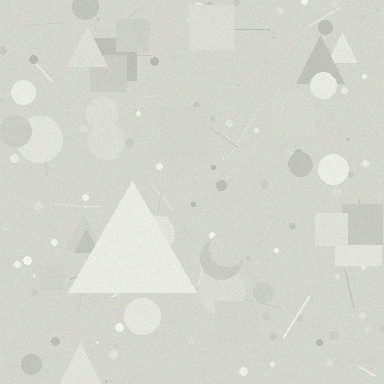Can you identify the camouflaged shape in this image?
The camouflaged shape is a triangle.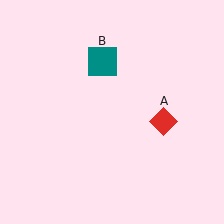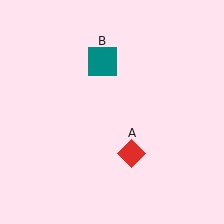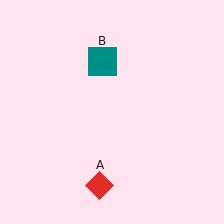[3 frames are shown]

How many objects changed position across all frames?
1 object changed position: red diamond (object A).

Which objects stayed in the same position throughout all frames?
Teal square (object B) remained stationary.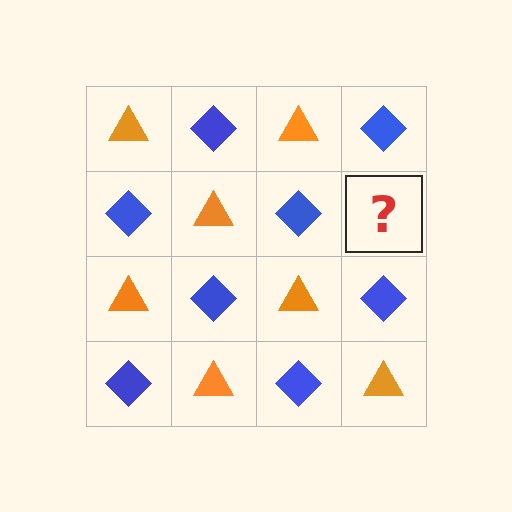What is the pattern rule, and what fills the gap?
The rule is that it alternates orange triangle and blue diamond in a checkerboard pattern. The gap should be filled with an orange triangle.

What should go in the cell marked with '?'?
The missing cell should contain an orange triangle.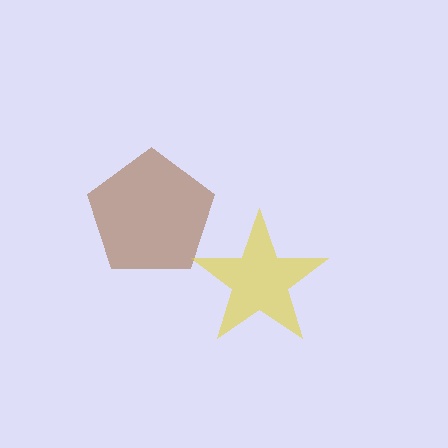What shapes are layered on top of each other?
The layered shapes are: a brown pentagon, a yellow star.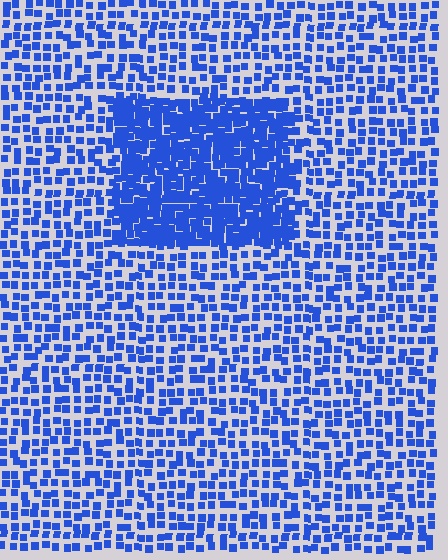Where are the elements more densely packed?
The elements are more densely packed inside the rectangle boundary.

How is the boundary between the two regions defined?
The boundary is defined by a change in element density (approximately 2.2x ratio). All elements are the same color, size, and shape.